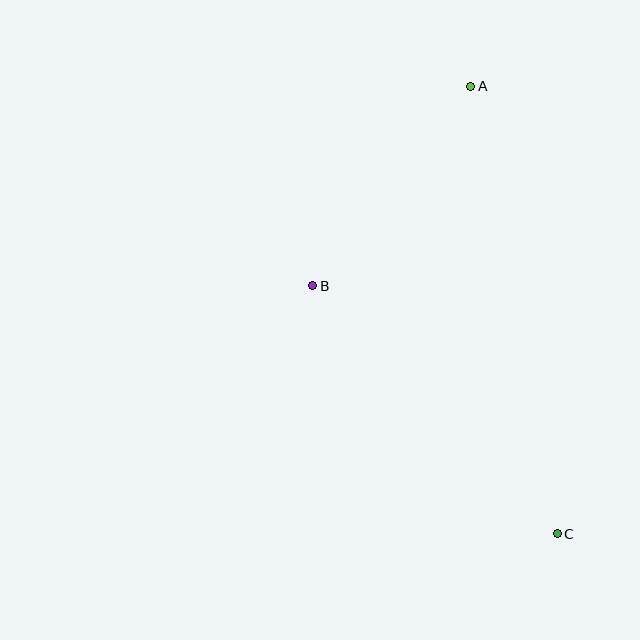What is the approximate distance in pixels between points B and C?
The distance between B and C is approximately 349 pixels.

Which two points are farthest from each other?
Points A and C are farthest from each other.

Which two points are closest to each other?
Points A and B are closest to each other.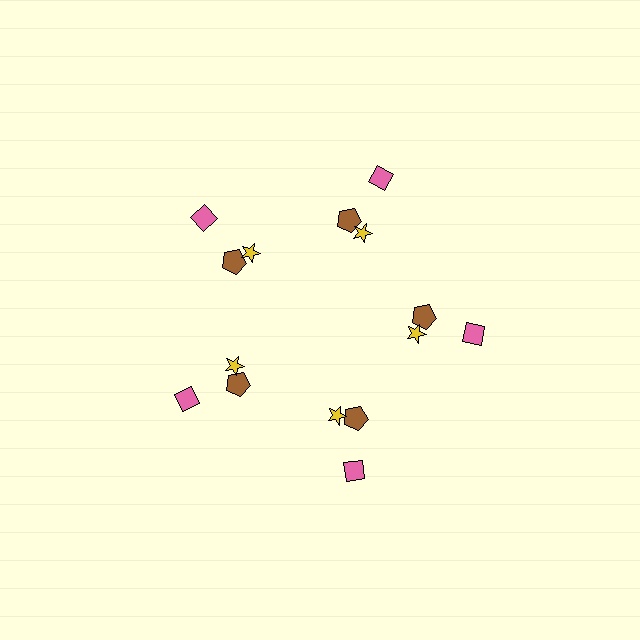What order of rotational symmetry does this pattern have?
This pattern has 5-fold rotational symmetry.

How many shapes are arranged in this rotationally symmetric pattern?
There are 15 shapes, arranged in 5 groups of 3.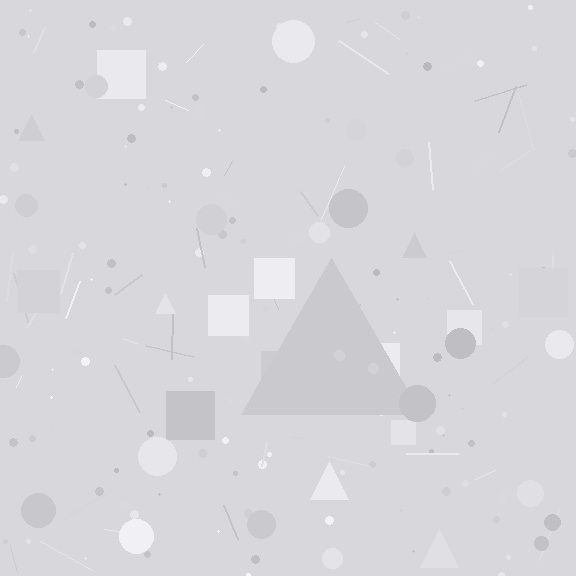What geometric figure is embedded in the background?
A triangle is embedded in the background.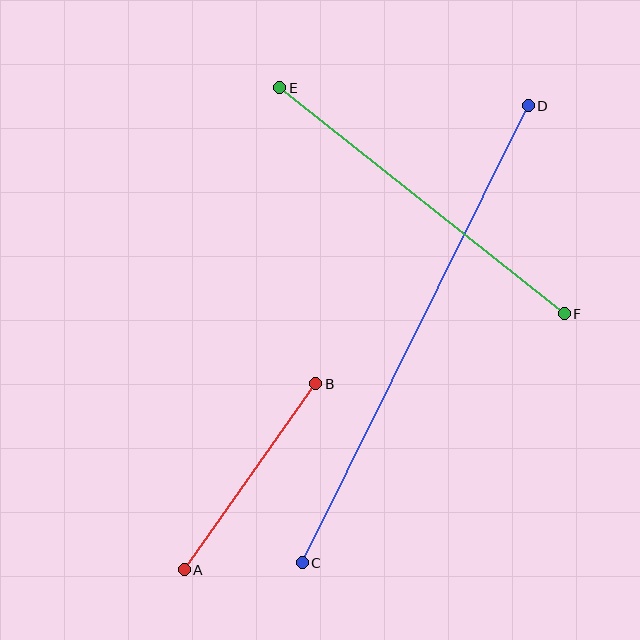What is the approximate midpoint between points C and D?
The midpoint is at approximately (415, 334) pixels.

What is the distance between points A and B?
The distance is approximately 228 pixels.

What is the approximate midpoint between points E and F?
The midpoint is at approximately (422, 201) pixels.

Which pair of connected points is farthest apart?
Points C and D are farthest apart.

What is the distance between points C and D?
The distance is approximately 510 pixels.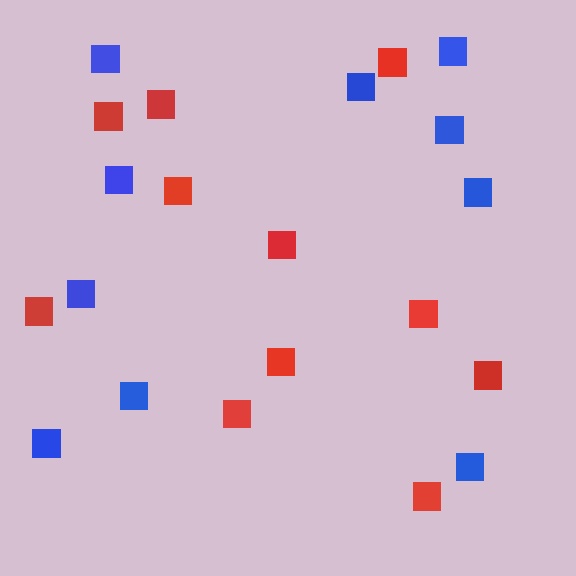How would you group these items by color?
There are 2 groups: one group of blue squares (10) and one group of red squares (11).